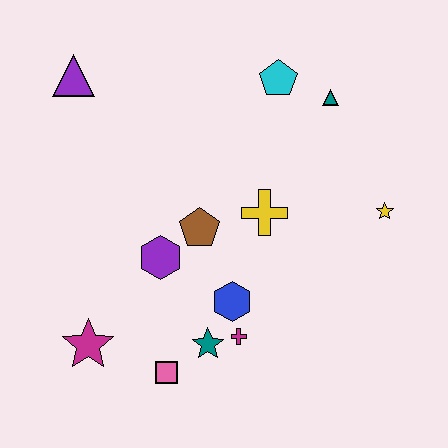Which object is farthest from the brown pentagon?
The purple triangle is farthest from the brown pentagon.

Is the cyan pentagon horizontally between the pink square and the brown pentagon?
No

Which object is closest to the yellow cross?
The brown pentagon is closest to the yellow cross.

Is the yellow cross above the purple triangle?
No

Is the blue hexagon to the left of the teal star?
No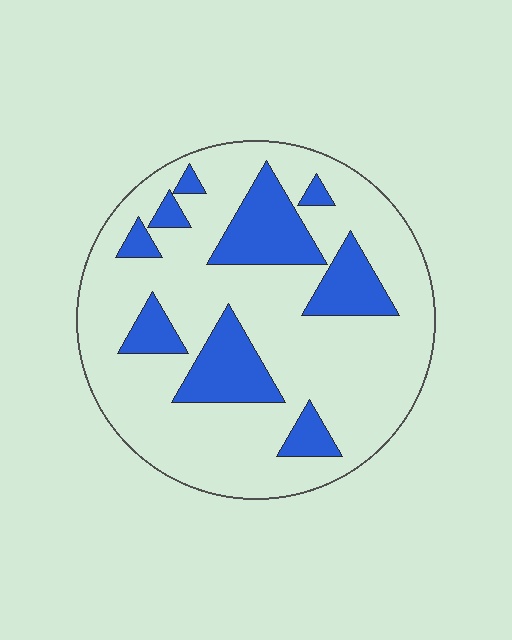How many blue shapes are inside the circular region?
9.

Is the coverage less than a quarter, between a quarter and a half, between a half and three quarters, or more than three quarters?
Less than a quarter.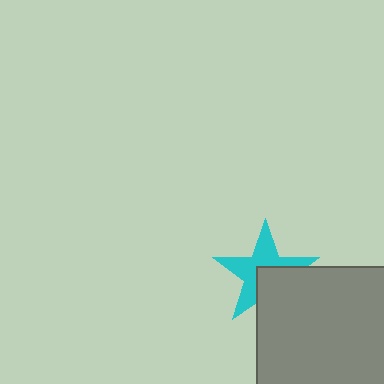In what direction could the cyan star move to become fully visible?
The cyan star could move toward the upper-left. That would shift it out from behind the gray square entirely.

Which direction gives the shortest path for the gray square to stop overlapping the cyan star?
Moving toward the lower-right gives the shortest separation.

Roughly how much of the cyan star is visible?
About half of it is visible (roughly 58%).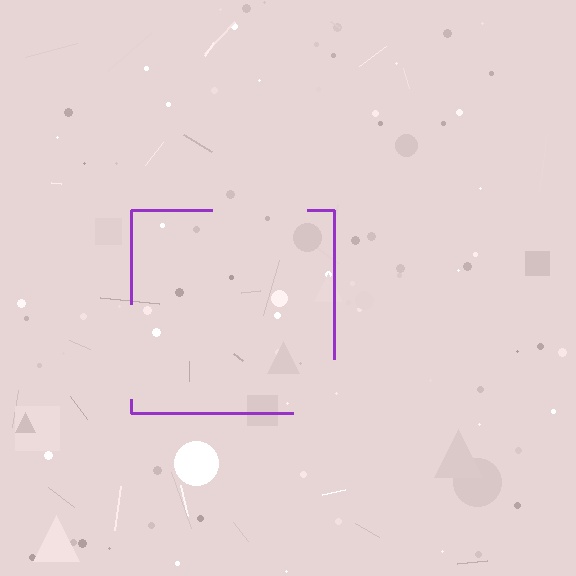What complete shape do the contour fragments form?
The contour fragments form a square.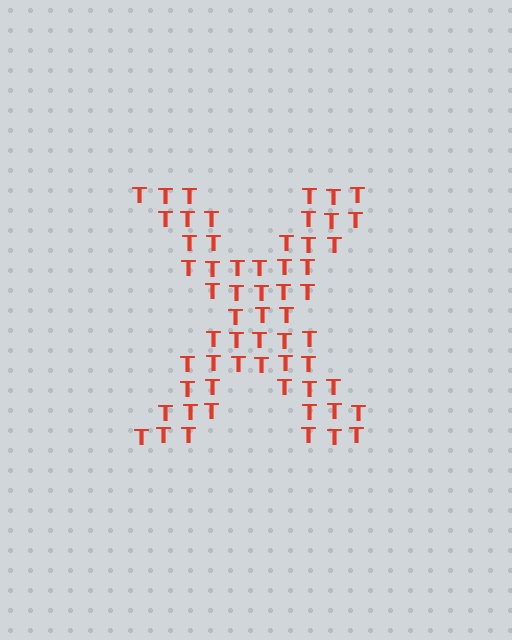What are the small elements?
The small elements are letter T's.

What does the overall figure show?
The overall figure shows the letter X.